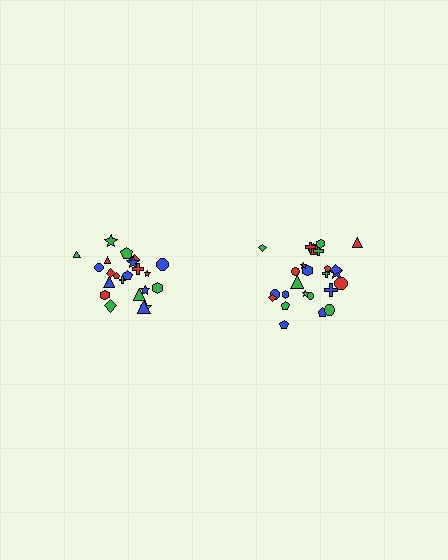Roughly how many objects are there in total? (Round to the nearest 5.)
Roughly 45 objects in total.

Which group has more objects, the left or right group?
The right group.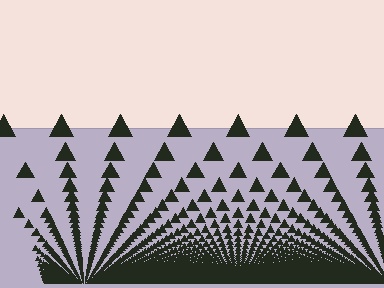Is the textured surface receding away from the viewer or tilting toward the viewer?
The surface appears to tilt toward the viewer. Texture elements get larger and sparser toward the top.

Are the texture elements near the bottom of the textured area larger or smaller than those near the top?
Smaller. The gradient is inverted — elements near the bottom are smaller and denser.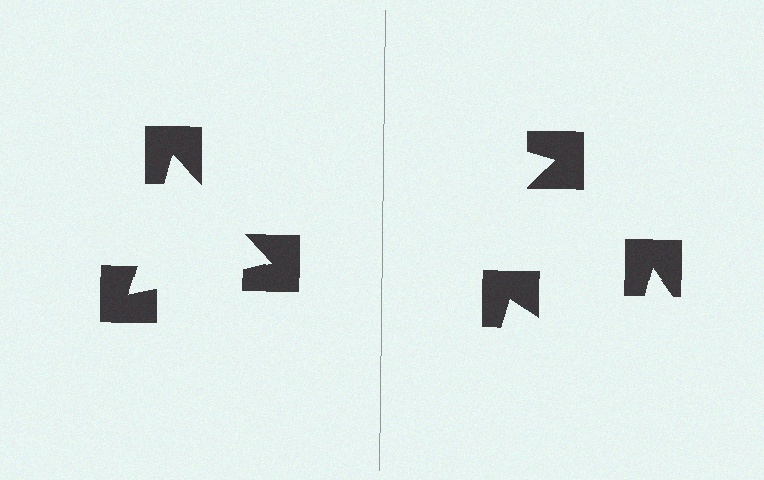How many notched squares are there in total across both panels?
6 — 3 on each side.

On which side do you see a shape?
An illusory triangle appears on the left side. On the right side the wedge cuts are rotated, so no coherent shape forms.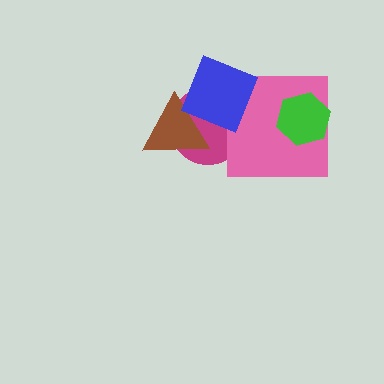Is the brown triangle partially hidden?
Yes, it is partially covered by another shape.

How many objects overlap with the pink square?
3 objects overlap with the pink square.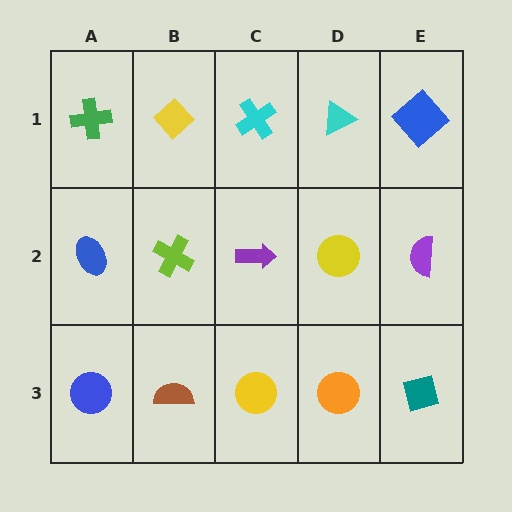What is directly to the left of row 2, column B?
A blue ellipse.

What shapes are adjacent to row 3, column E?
A purple semicircle (row 2, column E), an orange circle (row 3, column D).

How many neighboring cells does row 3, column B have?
3.